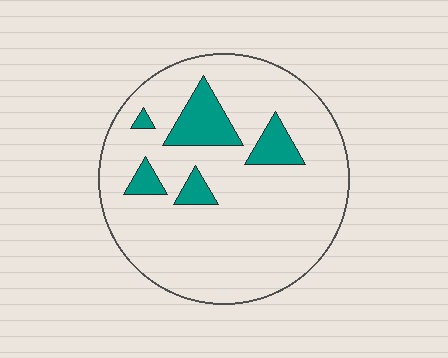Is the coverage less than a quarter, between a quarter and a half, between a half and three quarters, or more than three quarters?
Less than a quarter.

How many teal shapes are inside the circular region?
5.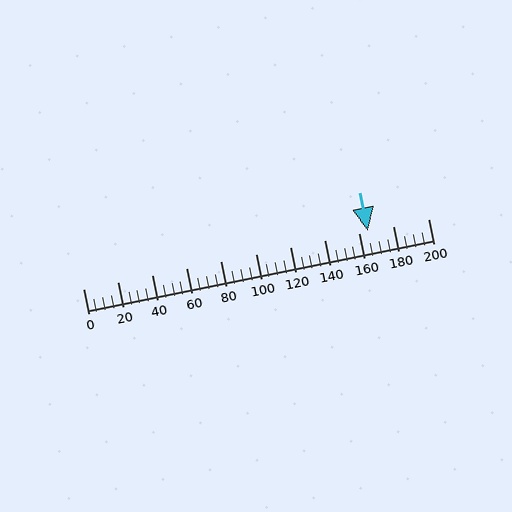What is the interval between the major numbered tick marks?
The major tick marks are spaced 20 units apart.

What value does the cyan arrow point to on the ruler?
The cyan arrow points to approximately 165.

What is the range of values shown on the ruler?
The ruler shows values from 0 to 200.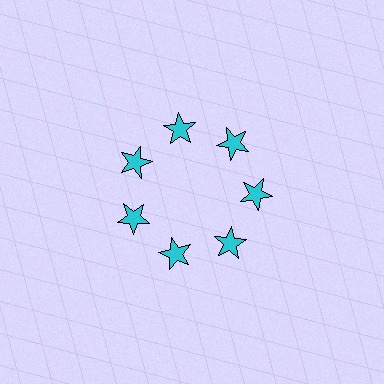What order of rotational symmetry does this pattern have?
This pattern has 7-fold rotational symmetry.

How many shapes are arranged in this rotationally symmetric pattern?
There are 7 shapes, arranged in 7 groups of 1.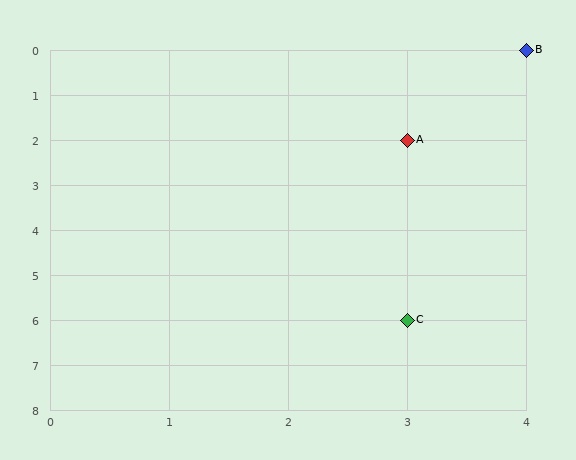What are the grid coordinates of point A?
Point A is at grid coordinates (3, 2).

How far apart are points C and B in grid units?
Points C and B are 1 column and 6 rows apart (about 6.1 grid units diagonally).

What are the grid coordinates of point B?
Point B is at grid coordinates (4, 0).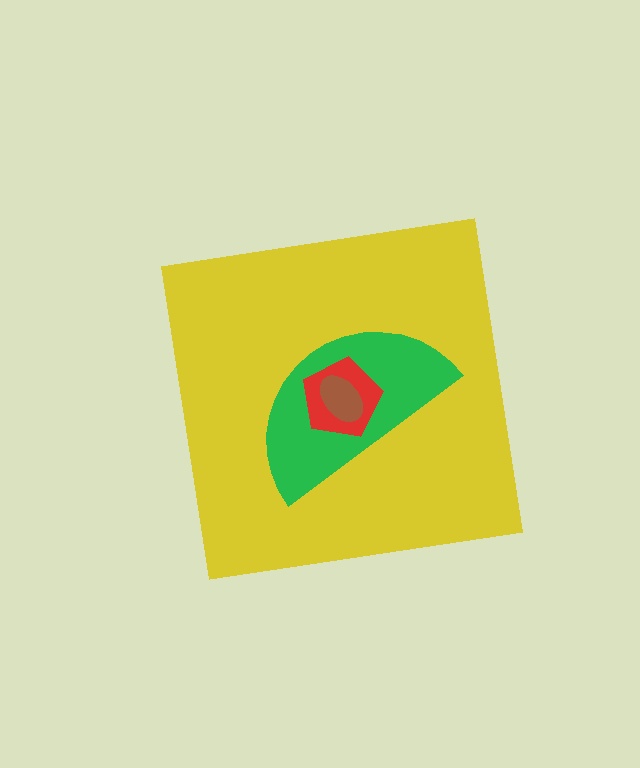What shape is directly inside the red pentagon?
The brown ellipse.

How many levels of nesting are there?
4.